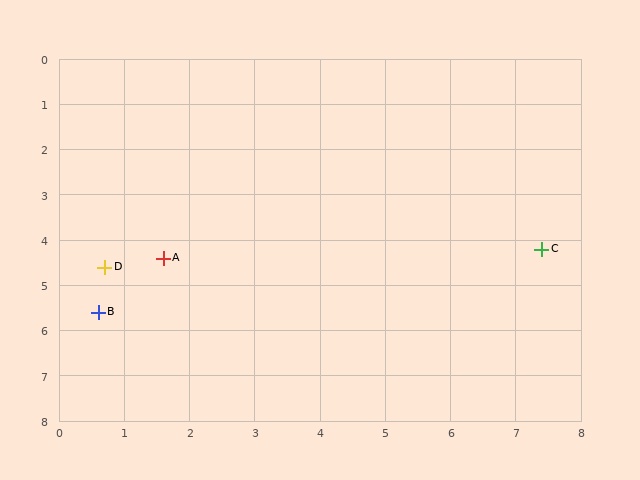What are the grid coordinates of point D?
Point D is at approximately (0.7, 4.6).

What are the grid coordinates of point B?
Point B is at approximately (0.6, 5.6).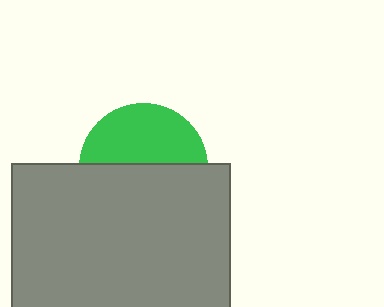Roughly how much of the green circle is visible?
About half of it is visible (roughly 46%).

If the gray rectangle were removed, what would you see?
You would see the complete green circle.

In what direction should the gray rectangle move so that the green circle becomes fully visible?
The gray rectangle should move down. That is the shortest direction to clear the overlap and leave the green circle fully visible.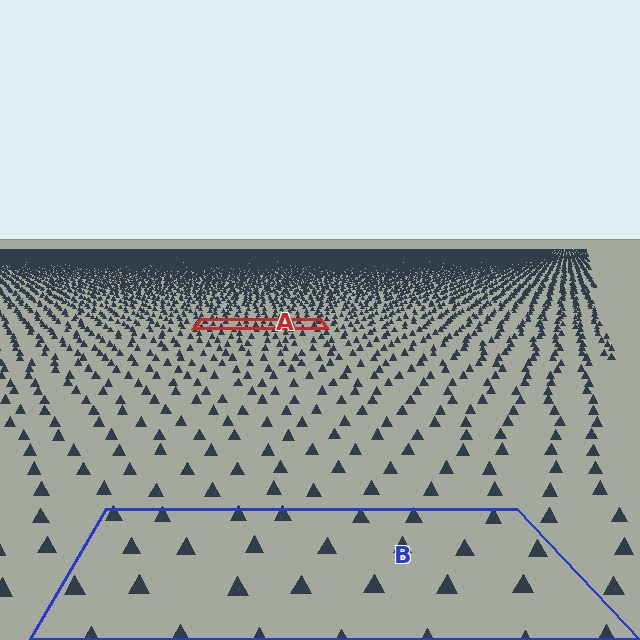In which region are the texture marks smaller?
The texture marks are smaller in region A, because it is farther away.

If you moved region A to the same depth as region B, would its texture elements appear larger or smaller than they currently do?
They would appear larger. At a closer depth, the same texture elements are projected at a bigger on-screen size.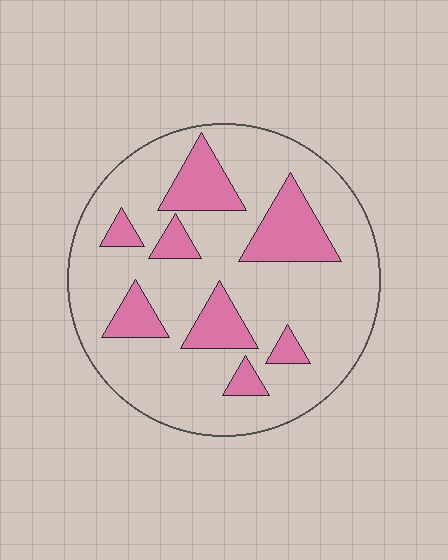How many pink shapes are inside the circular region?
8.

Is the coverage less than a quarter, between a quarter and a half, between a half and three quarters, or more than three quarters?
Less than a quarter.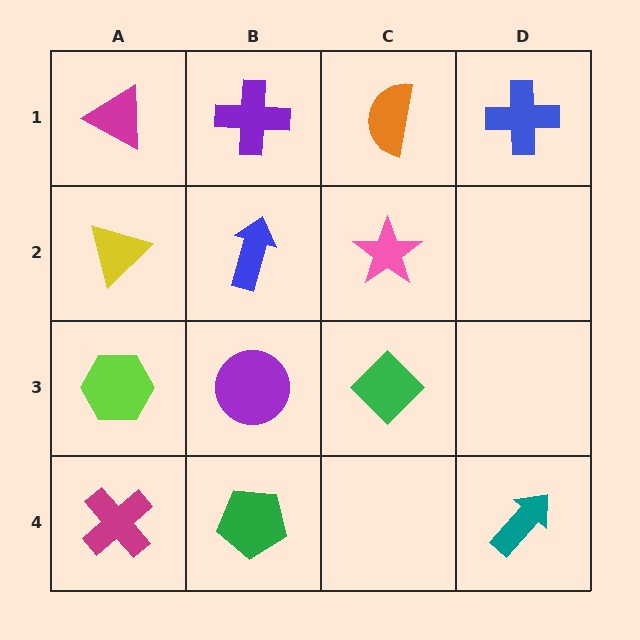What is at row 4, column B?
A green pentagon.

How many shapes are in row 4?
3 shapes.